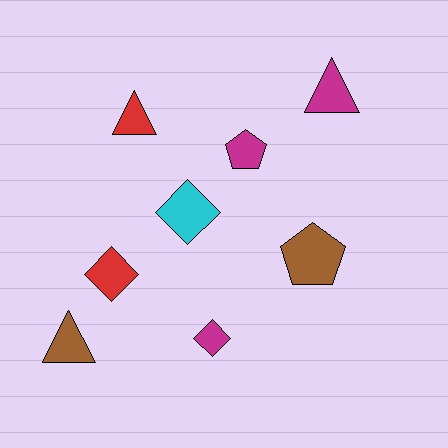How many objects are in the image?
There are 8 objects.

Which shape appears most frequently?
Triangle, with 3 objects.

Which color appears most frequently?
Magenta, with 3 objects.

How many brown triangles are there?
There is 1 brown triangle.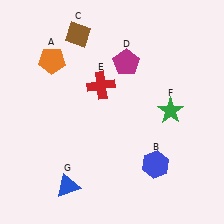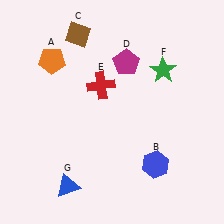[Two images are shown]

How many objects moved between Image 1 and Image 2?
1 object moved between the two images.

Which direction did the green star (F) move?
The green star (F) moved up.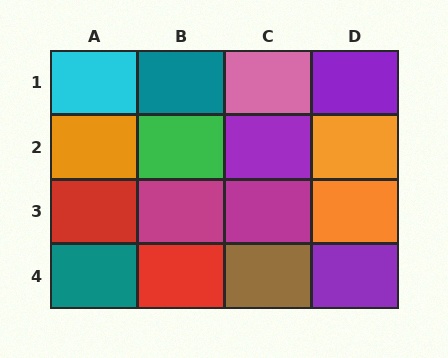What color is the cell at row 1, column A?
Cyan.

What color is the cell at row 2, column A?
Orange.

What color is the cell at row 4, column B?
Red.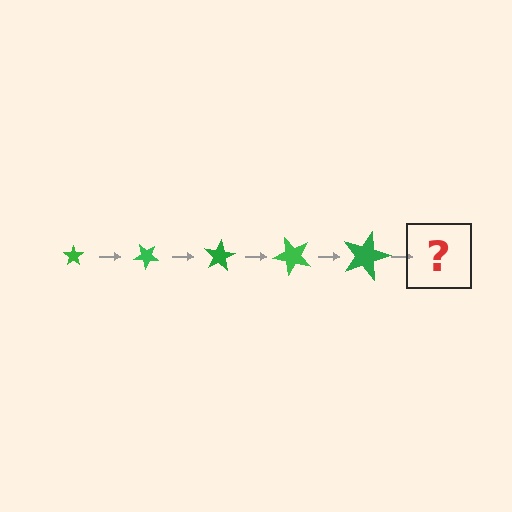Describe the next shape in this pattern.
It should be a star, larger than the previous one and rotated 200 degrees from the start.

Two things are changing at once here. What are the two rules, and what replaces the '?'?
The two rules are that the star grows larger each step and it rotates 40 degrees each step. The '?' should be a star, larger than the previous one and rotated 200 degrees from the start.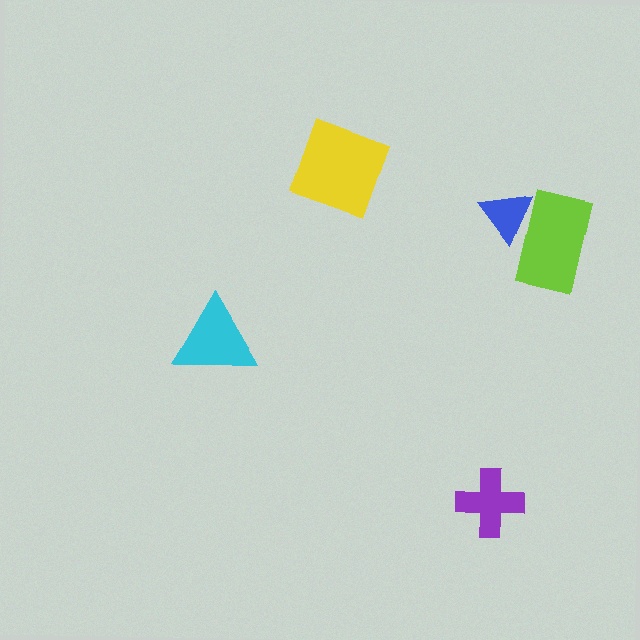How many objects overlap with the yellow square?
0 objects overlap with the yellow square.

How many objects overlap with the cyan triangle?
0 objects overlap with the cyan triangle.